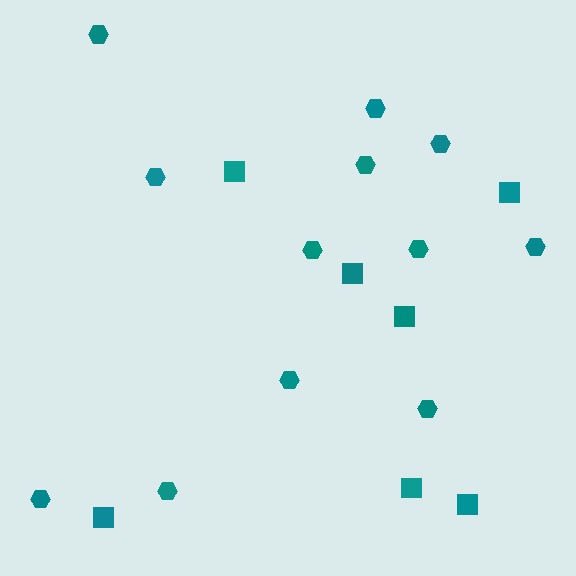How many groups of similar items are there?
There are 2 groups: one group of hexagons (12) and one group of squares (7).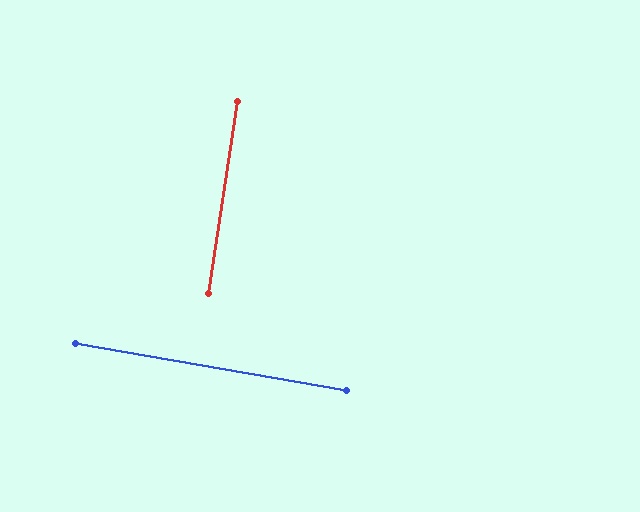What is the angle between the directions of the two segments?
Approximately 89 degrees.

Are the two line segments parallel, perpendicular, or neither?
Perpendicular — they meet at approximately 89°.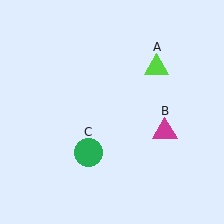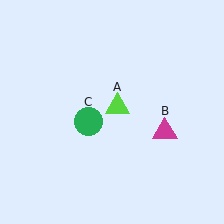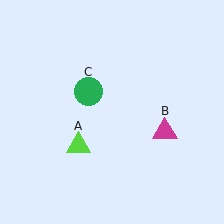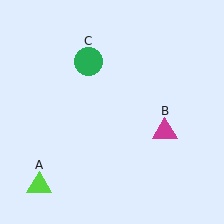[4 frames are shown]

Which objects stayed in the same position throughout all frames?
Magenta triangle (object B) remained stationary.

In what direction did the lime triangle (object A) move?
The lime triangle (object A) moved down and to the left.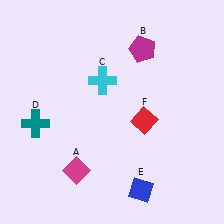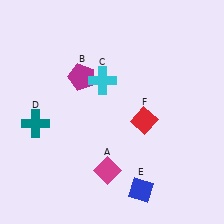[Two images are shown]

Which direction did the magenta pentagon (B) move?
The magenta pentagon (B) moved left.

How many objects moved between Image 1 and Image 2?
2 objects moved between the two images.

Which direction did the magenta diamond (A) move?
The magenta diamond (A) moved right.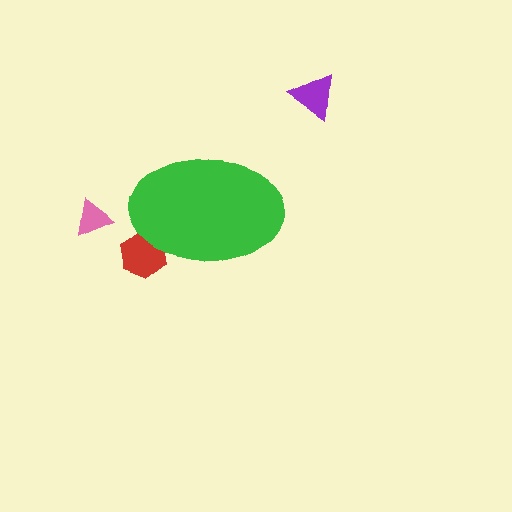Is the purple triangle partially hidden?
No, the purple triangle is fully visible.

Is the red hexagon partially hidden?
Yes, the red hexagon is partially hidden behind the green ellipse.